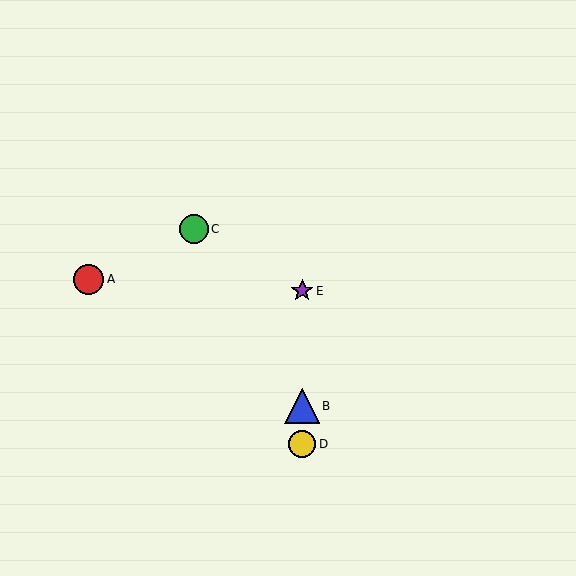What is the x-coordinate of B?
Object B is at x≈302.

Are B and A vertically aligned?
No, B is at x≈302 and A is at x≈89.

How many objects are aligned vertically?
3 objects (B, D, E) are aligned vertically.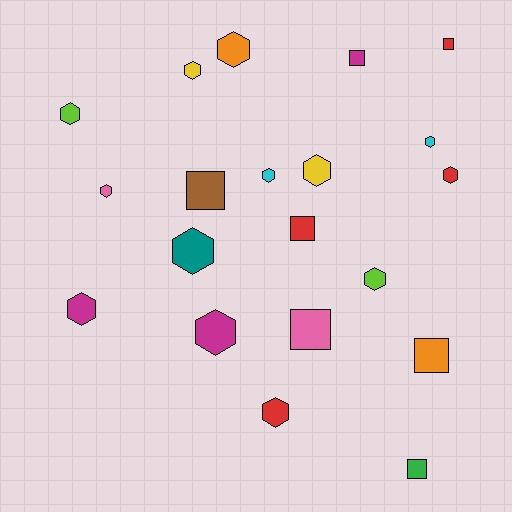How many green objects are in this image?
There is 1 green object.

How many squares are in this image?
There are 7 squares.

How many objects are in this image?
There are 20 objects.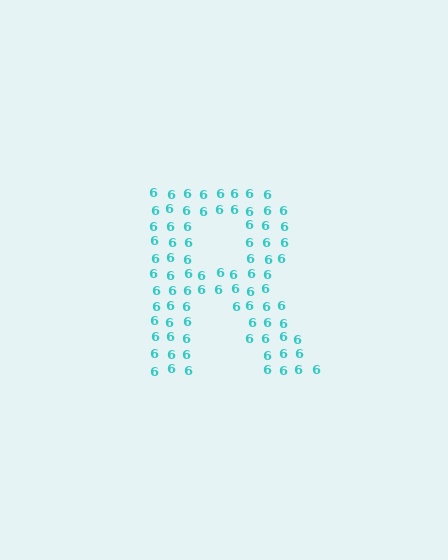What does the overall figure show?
The overall figure shows the letter R.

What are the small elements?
The small elements are digit 6's.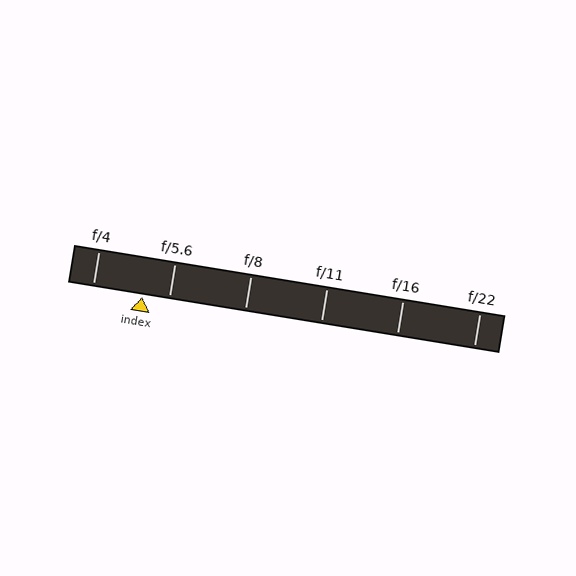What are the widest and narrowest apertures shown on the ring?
The widest aperture shown is f/4 and the narrowest is f/22.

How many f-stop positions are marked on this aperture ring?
There are 6 f-stop positions marked.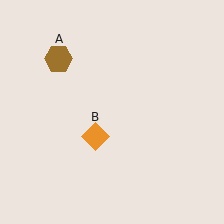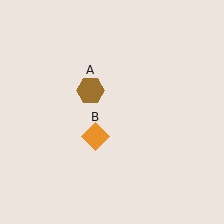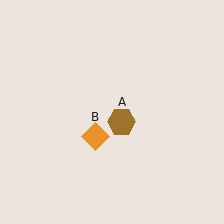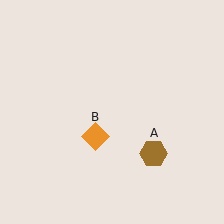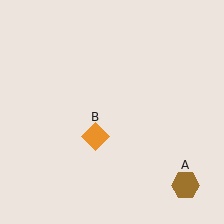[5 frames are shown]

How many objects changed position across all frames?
1 object changed position: brown hexagon (object A).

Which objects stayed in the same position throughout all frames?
Orange diamond (object B) remained stationary.